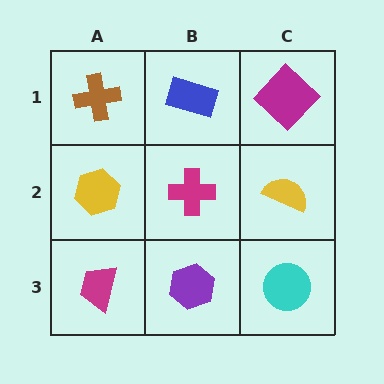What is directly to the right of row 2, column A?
A magenta cross.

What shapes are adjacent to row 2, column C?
A magenta diamond (row 1, column C), a cyan circle (row 3, column C), a magenta cross (row 2, column B).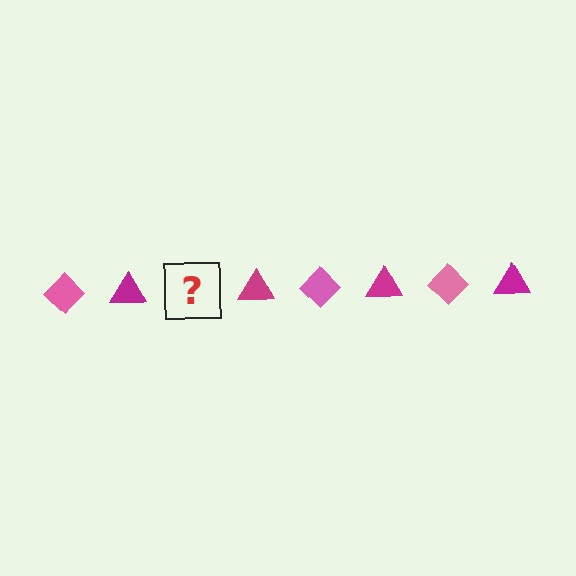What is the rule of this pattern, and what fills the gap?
The rule is that the pattern alternates between pink diamond and magenta triangle. The gap should be filled with a pink diamond.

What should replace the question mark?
The question mark should be replaced with a pink diamond.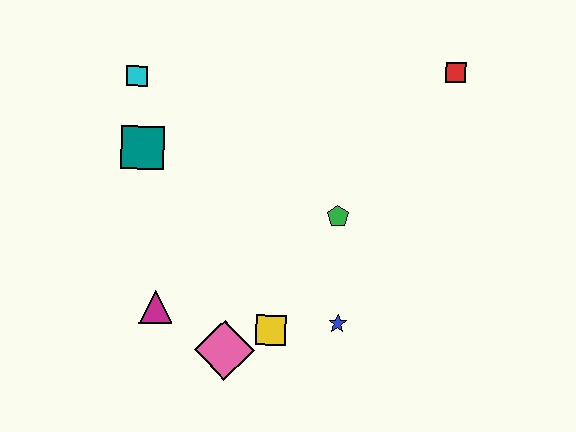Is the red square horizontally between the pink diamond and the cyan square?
No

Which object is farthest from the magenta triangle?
The red square is farthest from the magenta triangle.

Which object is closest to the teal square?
The cyan square is closest to the teal square.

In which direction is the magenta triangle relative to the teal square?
The magenta triangle is below the teal square.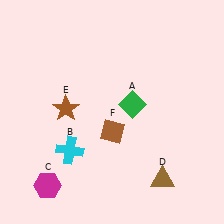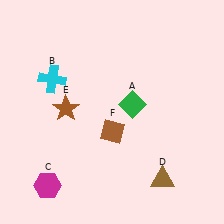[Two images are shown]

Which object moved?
The cyan cross (B) moved up.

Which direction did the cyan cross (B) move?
The cyan cross (B) moved up.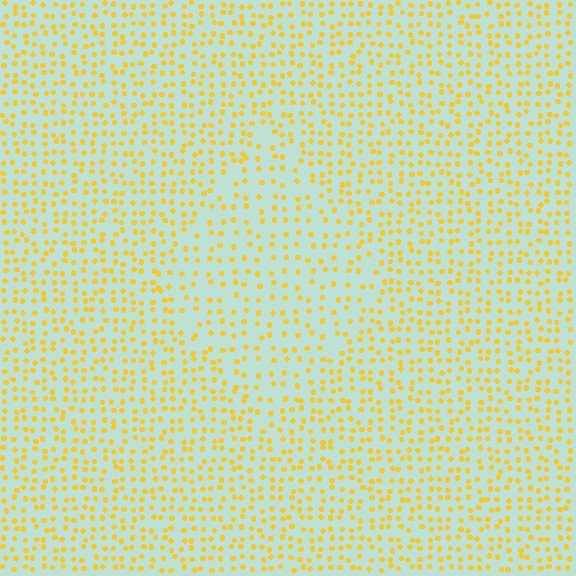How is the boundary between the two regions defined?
The boundary is defined by a change in element density (approximately 1.6x ratio). All elements are the same color, size, and shape.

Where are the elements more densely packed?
The elements are more densely packed outside the diamond boundary.